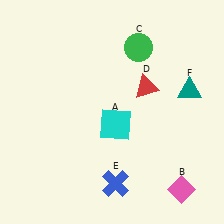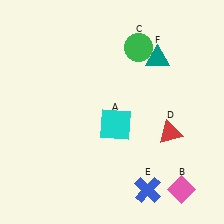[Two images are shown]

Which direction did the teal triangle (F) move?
The teal triangle (F) moved up.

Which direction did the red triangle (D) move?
The red triangle (D) moved down.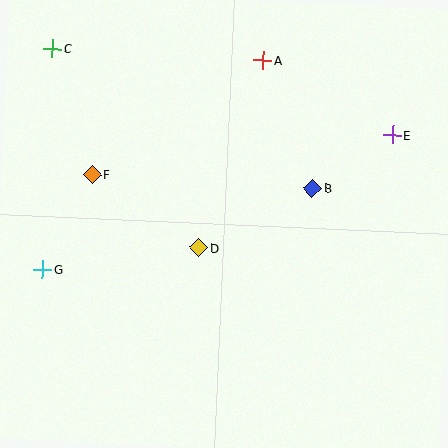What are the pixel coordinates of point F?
Point F is at (92, 174).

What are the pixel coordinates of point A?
Point A is at (263, 61).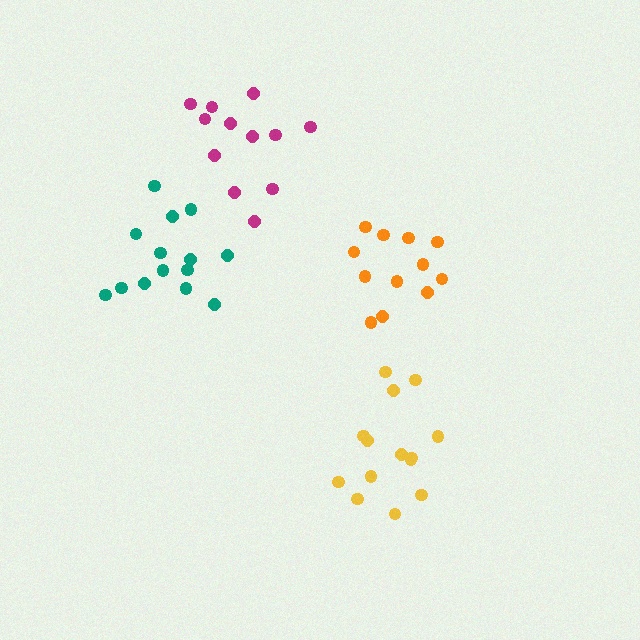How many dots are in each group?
Group 1: 14 dots, Group 2: 12 dots, Group 3: 12 dots, Group 4: 14 dots (52 total).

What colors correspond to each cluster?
The clusters are colored: yellow, magenta, orange, teal.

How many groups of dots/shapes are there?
There are 4 groups.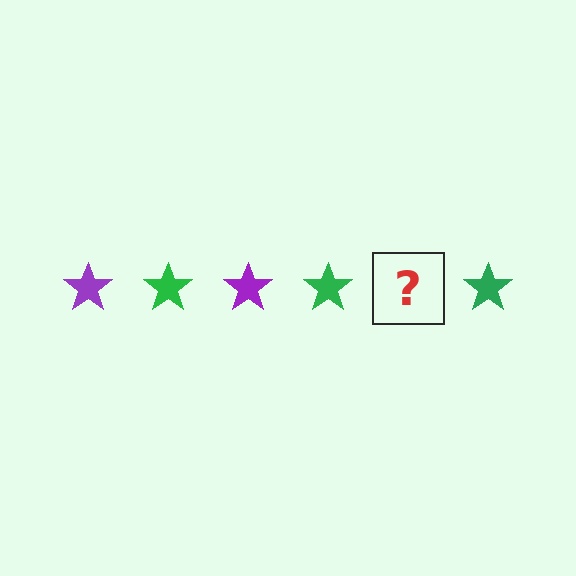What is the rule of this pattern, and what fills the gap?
The rule is that the pattern cycles through purple, green stars. The gap should be filled with a purple star.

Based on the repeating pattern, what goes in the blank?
The blank should be a purple star.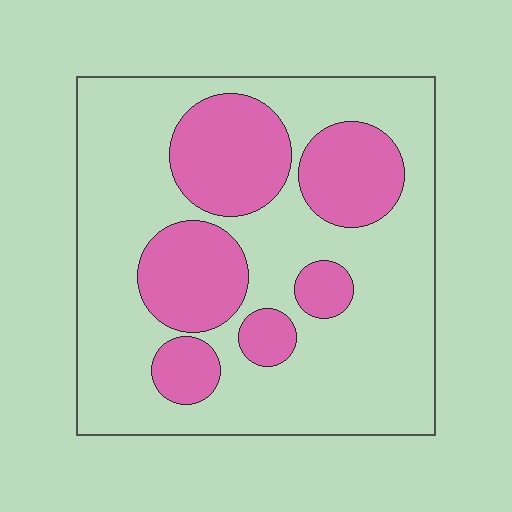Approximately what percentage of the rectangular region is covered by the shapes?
Approximately 30%.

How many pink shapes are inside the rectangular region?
6.